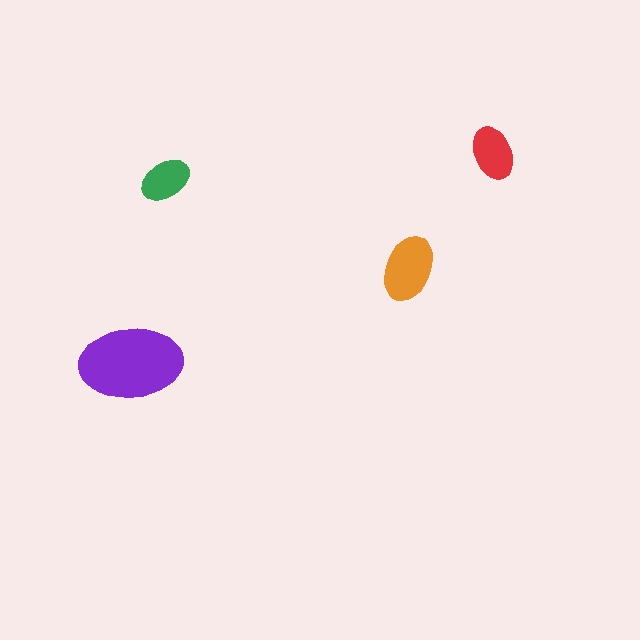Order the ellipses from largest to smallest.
the purple one, the orange one, the red one, the green one.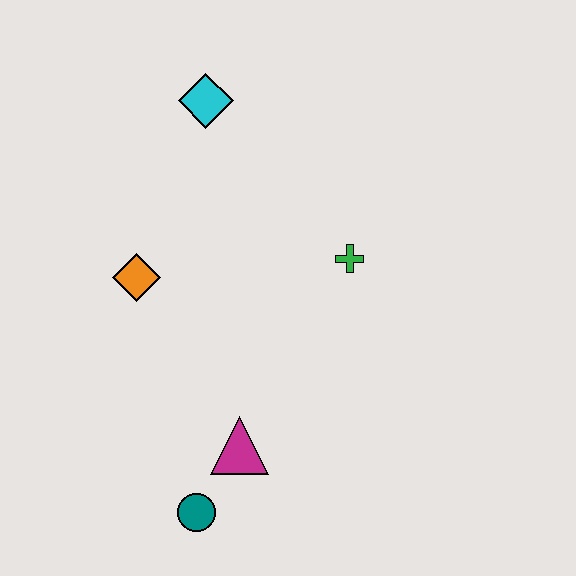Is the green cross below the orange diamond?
No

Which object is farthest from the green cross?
The teal circle is farthest from the green cross.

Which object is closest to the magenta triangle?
The teal circle is closest to the magenta triangle.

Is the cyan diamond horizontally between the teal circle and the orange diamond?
No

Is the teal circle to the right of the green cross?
No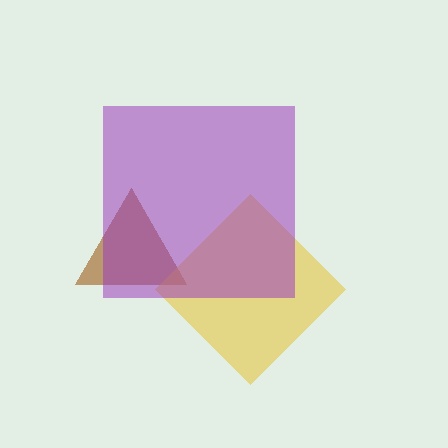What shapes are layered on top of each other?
The layered shapes are: a brown triangle, a yellow diamond, a purple square.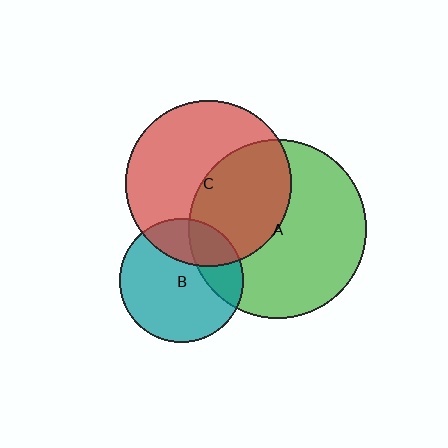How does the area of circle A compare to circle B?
Approximately 2.1 times.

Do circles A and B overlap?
Yes.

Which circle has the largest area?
Circle A (green).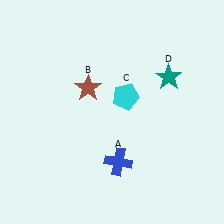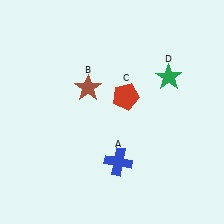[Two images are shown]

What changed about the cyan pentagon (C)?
In Image 1, C is cyan. In Image 2, it changed to red.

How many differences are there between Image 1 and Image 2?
There are 2 differences between the two images.